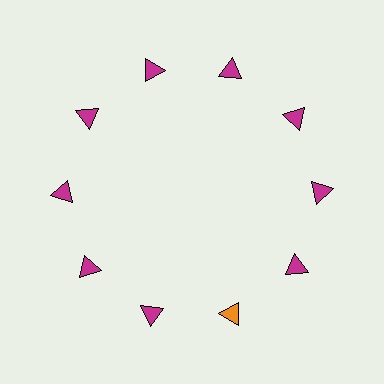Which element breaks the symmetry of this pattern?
The orange triangle at roughly the 5 o'clock position breaks the symmetry. All other shapes are magenta triangles.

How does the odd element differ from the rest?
It has a different color: orange instead of magenta.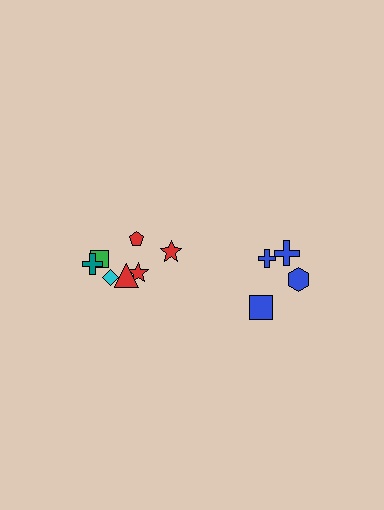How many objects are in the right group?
There are 4 objects.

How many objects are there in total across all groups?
There are 12 objects.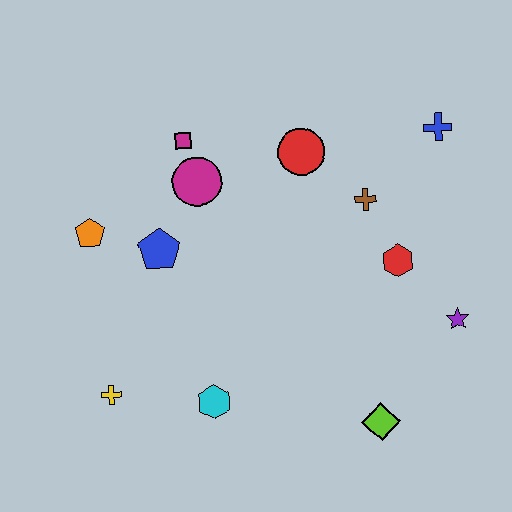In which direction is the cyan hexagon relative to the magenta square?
The cyan hexagon is below the magenta square.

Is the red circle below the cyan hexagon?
No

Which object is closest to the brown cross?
The red hexagon is closest to the brown cross.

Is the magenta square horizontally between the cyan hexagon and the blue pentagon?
Yes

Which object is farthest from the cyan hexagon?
The blue cross is farthest from the cyan hexagon.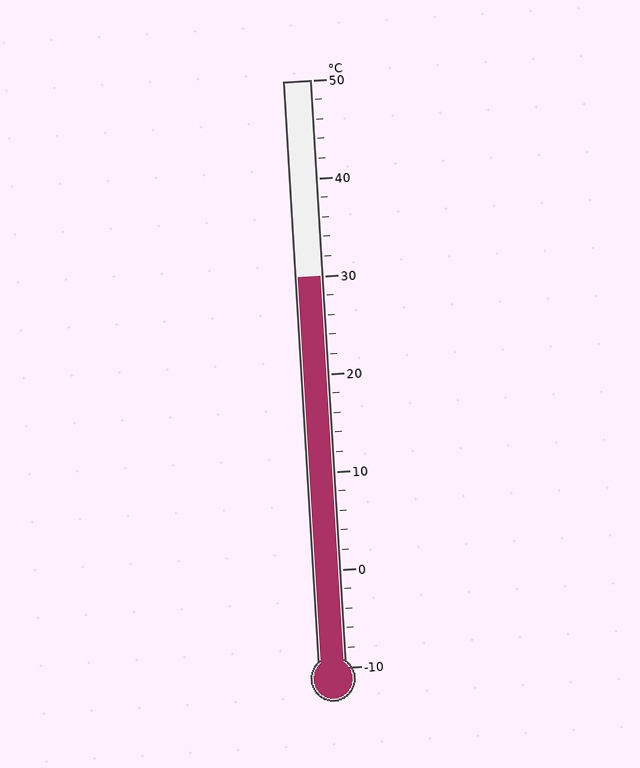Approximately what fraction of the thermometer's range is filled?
The thermometer is filled to approximately 65% of its range.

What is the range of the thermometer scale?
The thermometer scale ranges from -10°C to 50°C.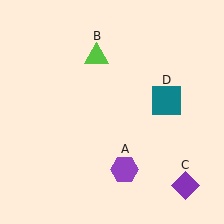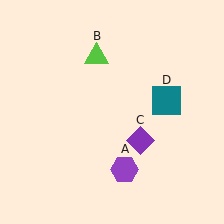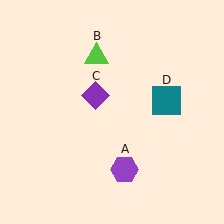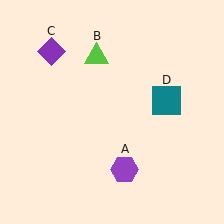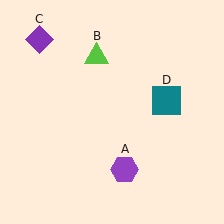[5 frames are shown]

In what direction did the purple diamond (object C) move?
The purple diamond (object C) moved up and to the left.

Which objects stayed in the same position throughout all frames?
Purple hexagon (object A) and lime triangle (object B) and teal square (object D) remained stationary.